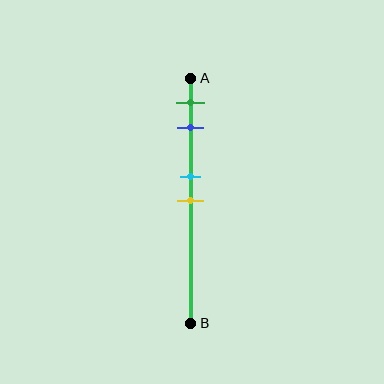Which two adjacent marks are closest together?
The cyan and yellow marks are the closest adjacent pair.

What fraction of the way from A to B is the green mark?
The green mark is approximately 10% (0.1) of the way from A to B.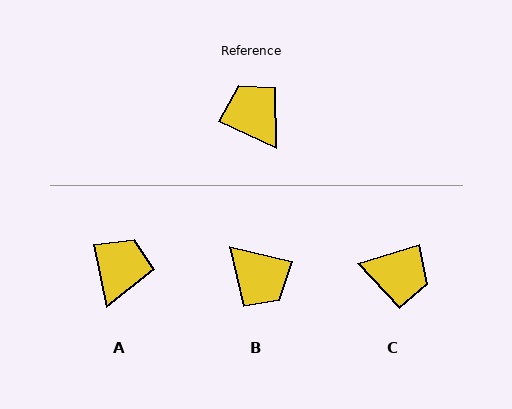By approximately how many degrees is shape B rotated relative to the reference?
Approximately 168 degrees clockwise.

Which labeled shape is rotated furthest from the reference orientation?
B, about 168 degrees away.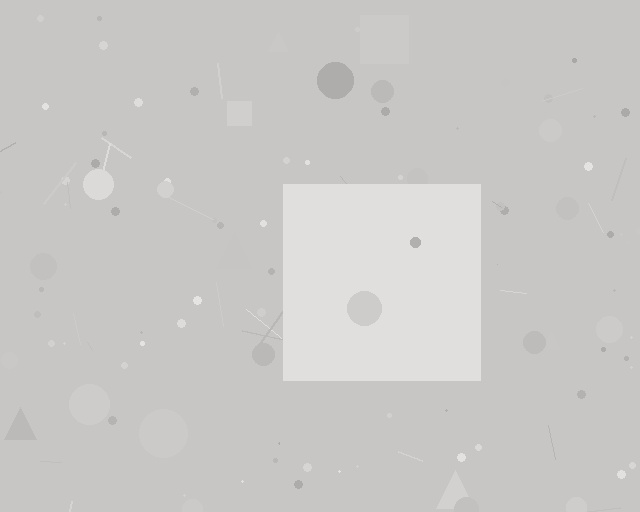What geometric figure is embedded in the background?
A square is embedded in the background.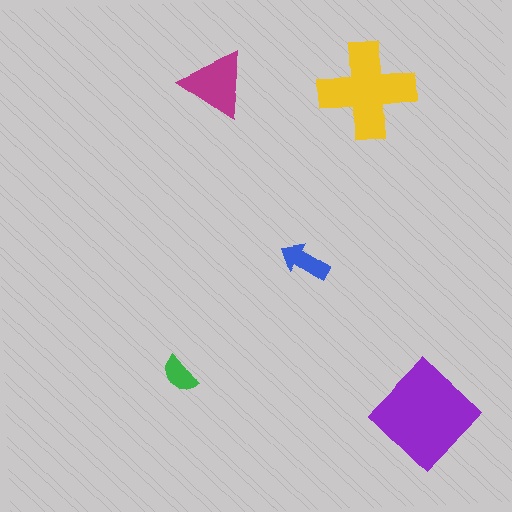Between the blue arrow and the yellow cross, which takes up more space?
The yellow cross.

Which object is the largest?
The purple diamond.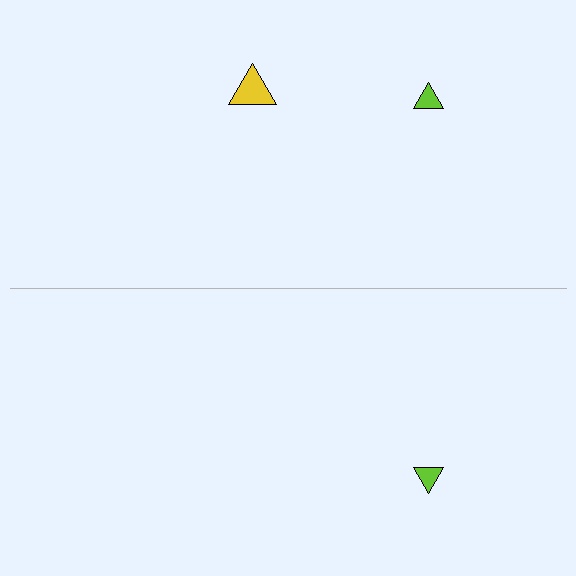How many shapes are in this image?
There are 3 shapes in this image.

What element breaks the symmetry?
A yellow triangle is missing from the bottom side.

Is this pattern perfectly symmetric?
No, the pattern is not perfectly symmetric. A yellow triangle is missing from the bottom side.